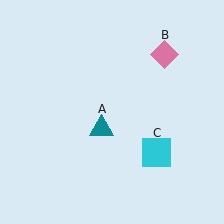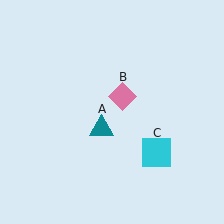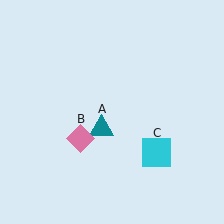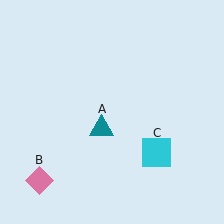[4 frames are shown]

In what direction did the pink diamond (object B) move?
The pink diamond (object B) moved down and to the left.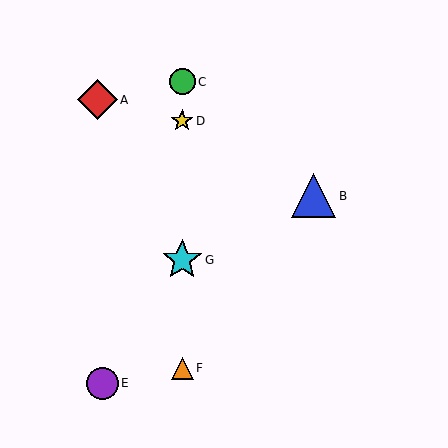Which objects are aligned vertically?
Objects C, D, F, G are aligned vertically.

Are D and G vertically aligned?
Yes, both are at x≈182.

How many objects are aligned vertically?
4 objects (C, D, F, G) are aligned vertically.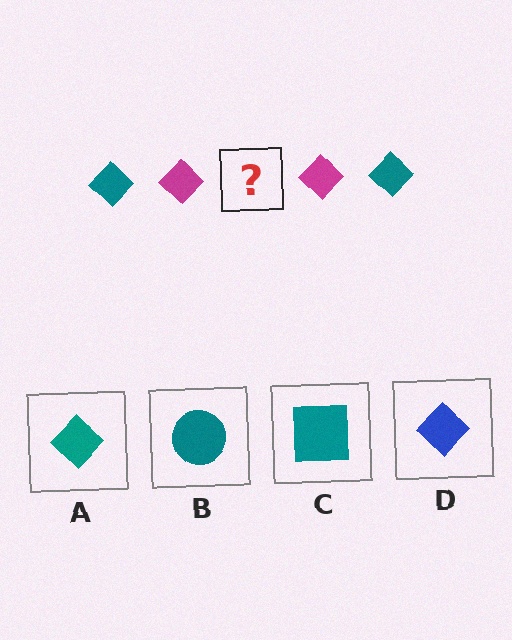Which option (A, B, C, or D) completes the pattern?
A.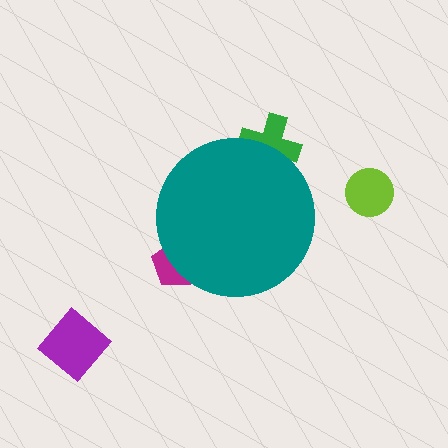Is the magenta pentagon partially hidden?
Yes, the magenta pentagon is partially hidden behind the teal circle.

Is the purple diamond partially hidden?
No, the purple diamond is fully visible.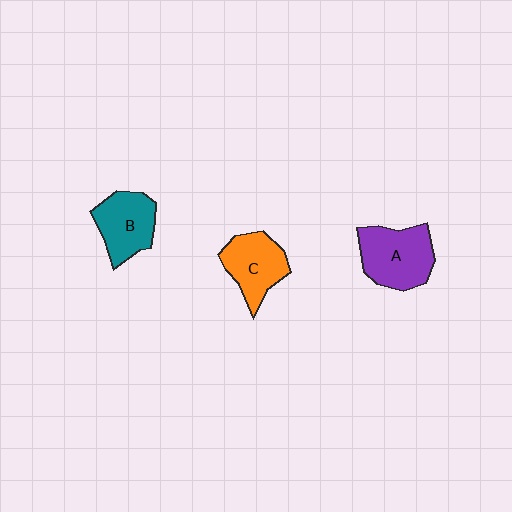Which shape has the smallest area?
Shape B (teal).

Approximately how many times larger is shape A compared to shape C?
Approximately 1.2 times.